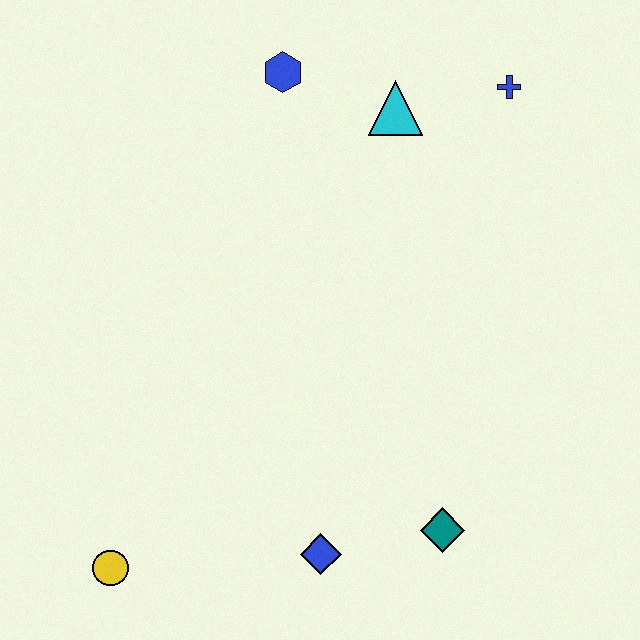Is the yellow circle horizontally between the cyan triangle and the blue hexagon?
No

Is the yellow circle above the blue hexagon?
No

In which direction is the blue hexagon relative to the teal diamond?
The blue hexagon is above the teal diamond.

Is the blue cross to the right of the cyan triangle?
Yes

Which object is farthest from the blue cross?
The yellow circle is farthest from the blue cross.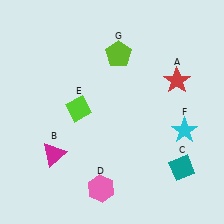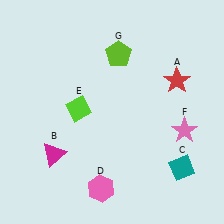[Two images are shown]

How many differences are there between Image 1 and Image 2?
There is 1 difference between the two images.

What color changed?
The star (F) changed from cyan in Image 1 to pink in Image 2.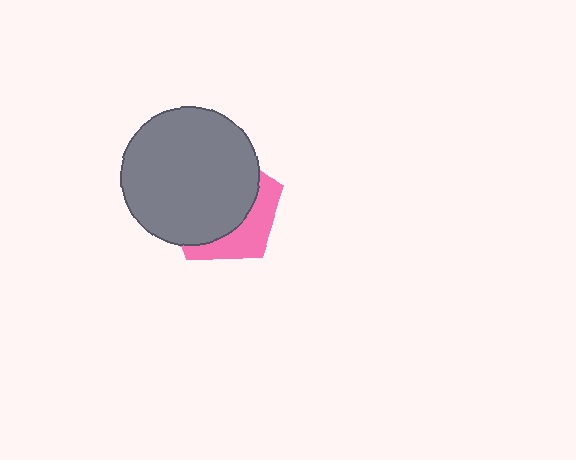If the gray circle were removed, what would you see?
You would see the complete pink pentagon.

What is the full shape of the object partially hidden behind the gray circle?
The partially hidden object is a pink pentagon.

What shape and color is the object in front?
The object in front is a gray circle.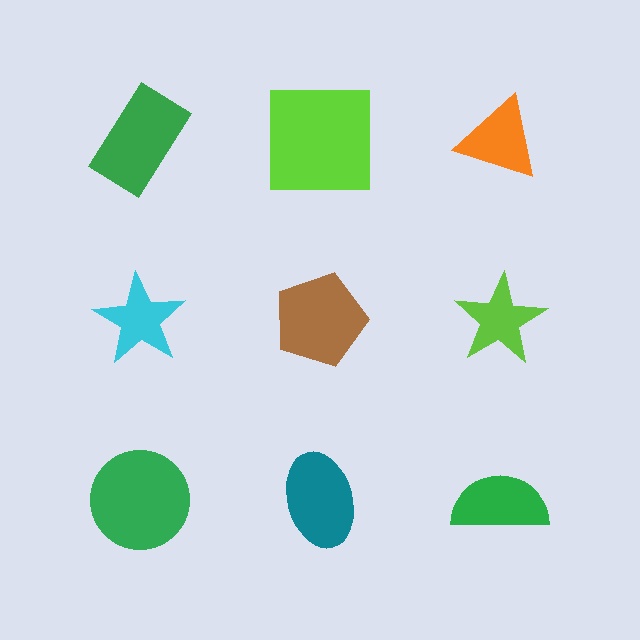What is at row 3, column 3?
A green semicircle.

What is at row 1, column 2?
A lime square.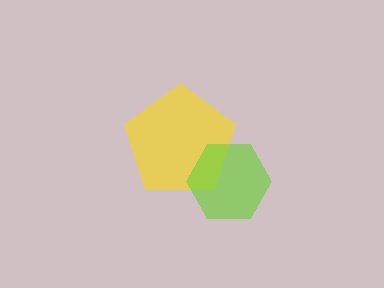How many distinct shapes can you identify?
There are 2 distinct shapes: a yellow pentagon, a lime hexagon.